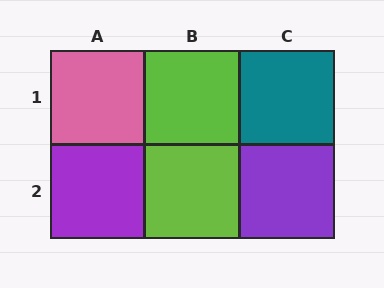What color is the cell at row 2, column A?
Purple.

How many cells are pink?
1 cell is pink.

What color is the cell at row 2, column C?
Purple.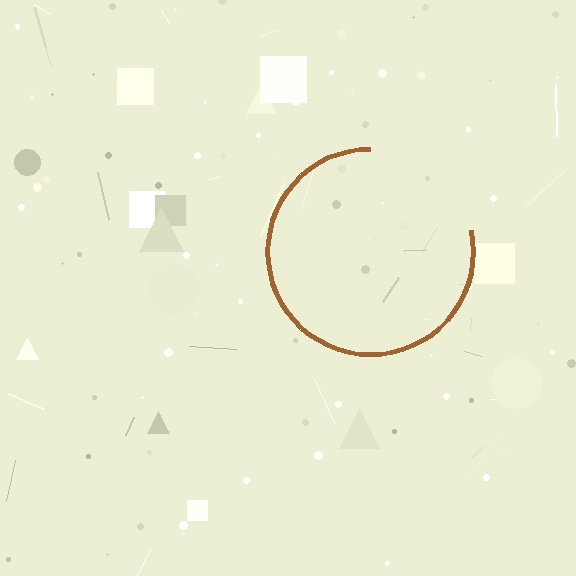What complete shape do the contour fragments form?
The contour fragments form a circle.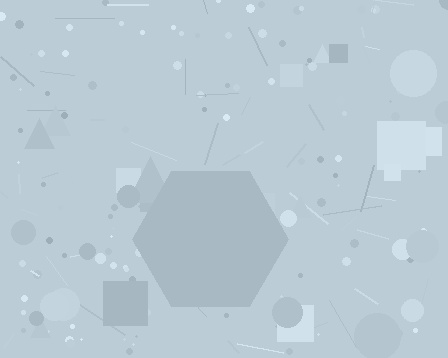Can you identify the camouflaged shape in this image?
The camouflaged shape is a hexagon.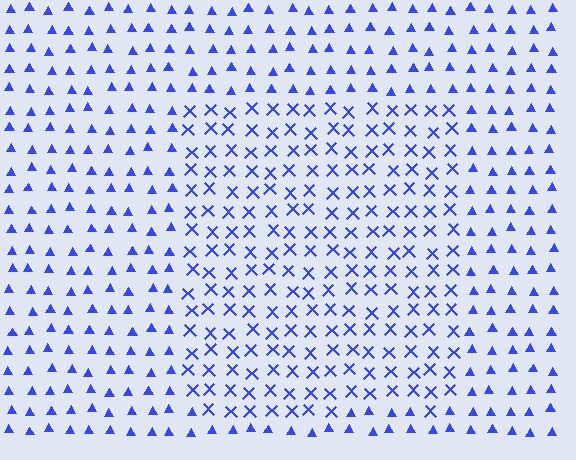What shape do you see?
I see a rectangle.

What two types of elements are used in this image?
The image uses X marks inside the rectangle region and triangles outside it.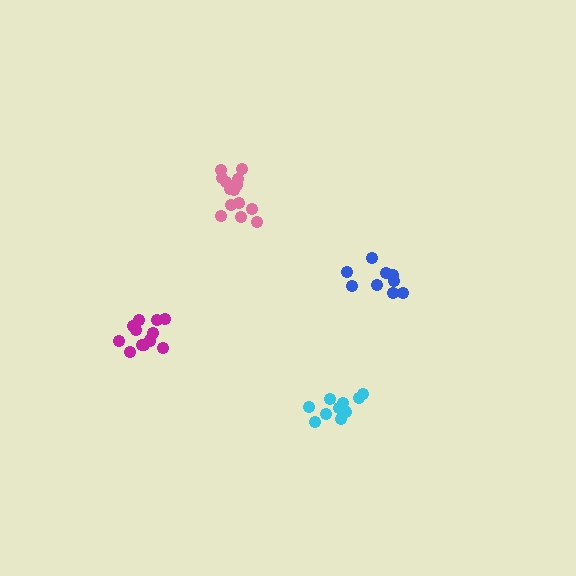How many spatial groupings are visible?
There are 4 spatial groupings.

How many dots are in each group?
Group 1: 14 dots, Group 2: 12 dots, Group 3: 9 dots, Group 4: 11 dots (46 total).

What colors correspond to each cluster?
The clusters are colored: pink, magenta, blue, cyan.